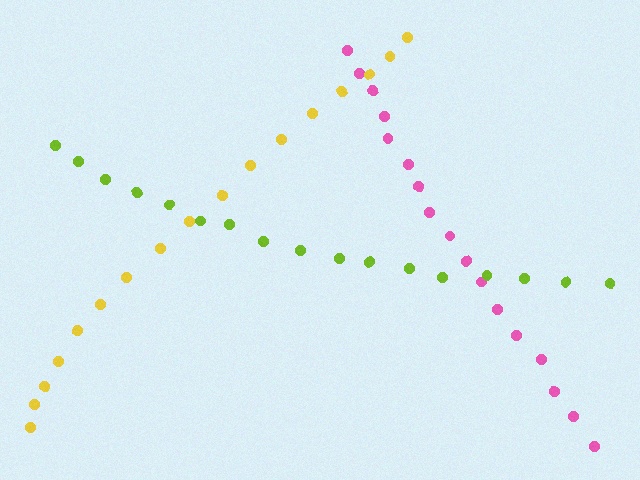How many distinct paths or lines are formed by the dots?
There are 3 distinct paths.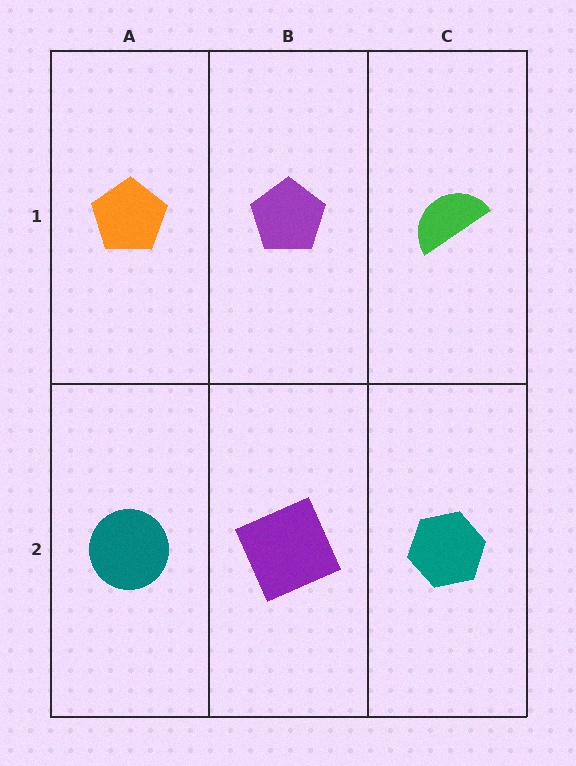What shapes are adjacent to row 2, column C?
A green semicircle (row 1, column C), a purple square (row 2, column B).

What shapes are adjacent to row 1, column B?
A purple square (row 2, column B), an orange pentagon (row 1, column A), a green semicircle (row 1, column C).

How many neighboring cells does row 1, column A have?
2.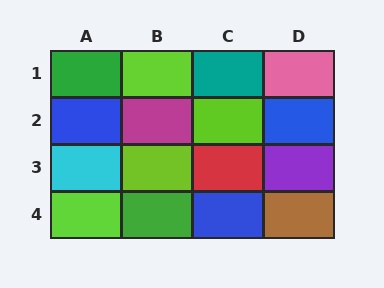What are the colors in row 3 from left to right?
Cyan, lime, red, purple.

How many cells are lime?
4 cells are lime.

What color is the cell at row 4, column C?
Blue.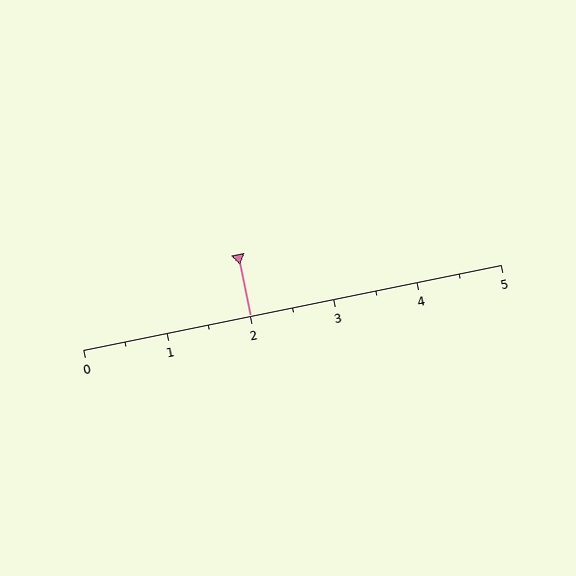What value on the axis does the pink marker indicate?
The marker indicates approximately 2.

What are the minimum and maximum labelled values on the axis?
The axis runs from 0 to 5.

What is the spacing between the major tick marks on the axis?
The major ticks are spaced 1 apart.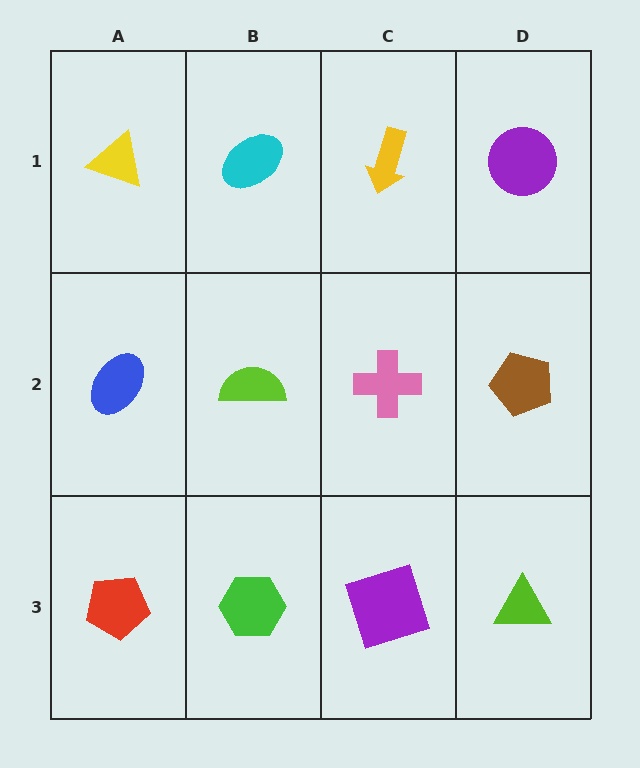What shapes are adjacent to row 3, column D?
A brown pentagon (row 2, column D), a purple square (row 3, column C).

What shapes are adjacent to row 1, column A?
A blue ellipse (row 2, column A), a cyan ellipse (row 1, column B).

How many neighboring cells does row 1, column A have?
2.